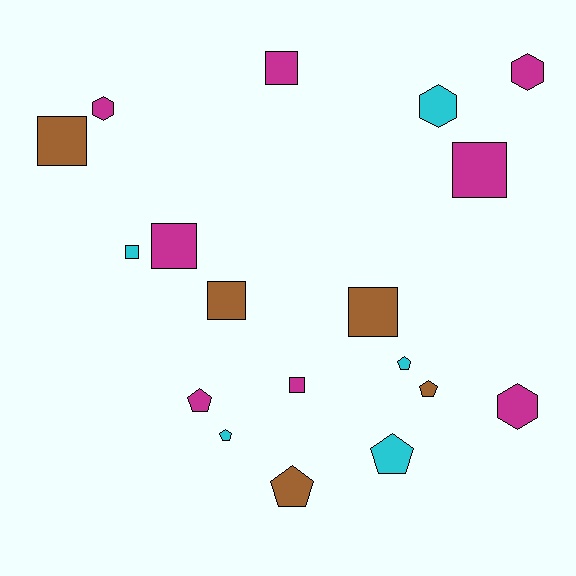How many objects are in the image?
There are 18 objects.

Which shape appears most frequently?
Square, with 8 objects.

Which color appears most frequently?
Magenta, with 8 objects.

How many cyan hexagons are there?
There is 1 cyan hexagon.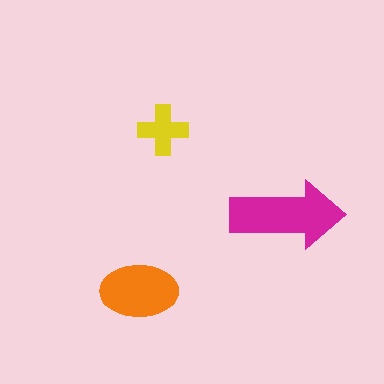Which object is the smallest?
The yellow cross.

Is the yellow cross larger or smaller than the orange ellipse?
Smaller.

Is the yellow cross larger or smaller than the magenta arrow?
Smaller.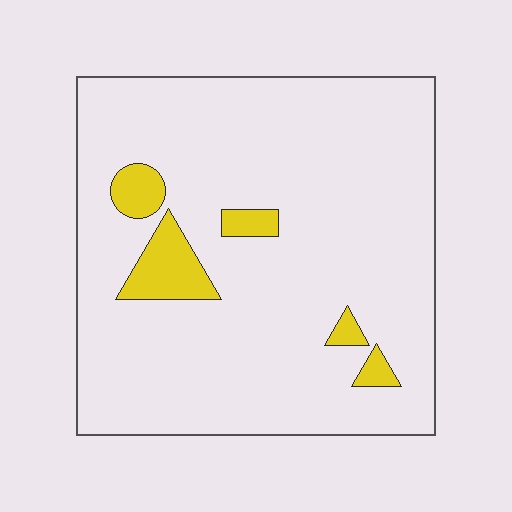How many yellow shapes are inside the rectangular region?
5.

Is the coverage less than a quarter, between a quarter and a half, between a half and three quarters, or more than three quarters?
Less than a quarter.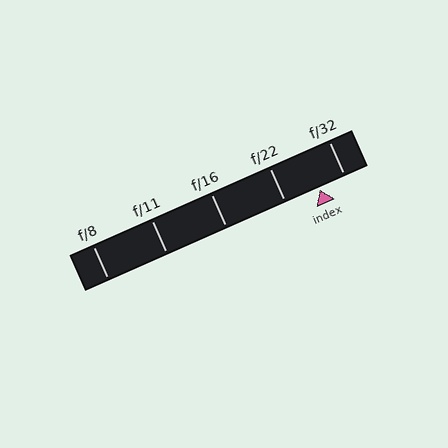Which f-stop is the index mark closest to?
The index mark is closest to f/32.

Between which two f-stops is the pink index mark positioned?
The index mark is between f/22 and f/32.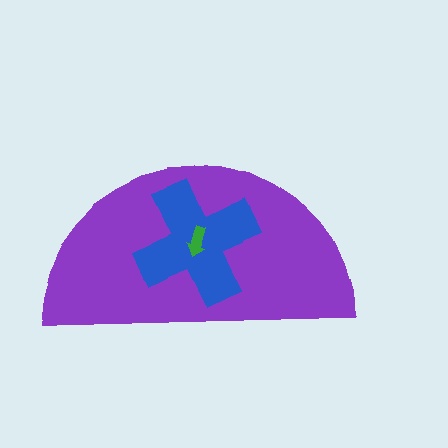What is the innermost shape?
The green arrow.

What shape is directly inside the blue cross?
The green arrow.